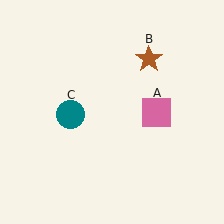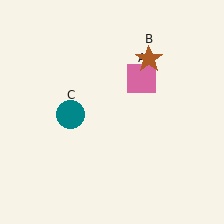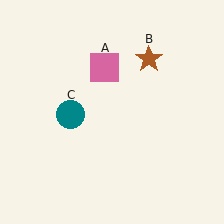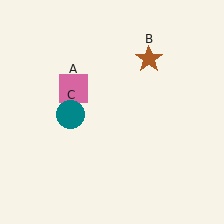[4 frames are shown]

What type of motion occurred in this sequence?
The pink square (object A) rotated counterclockwise around the center of the scene.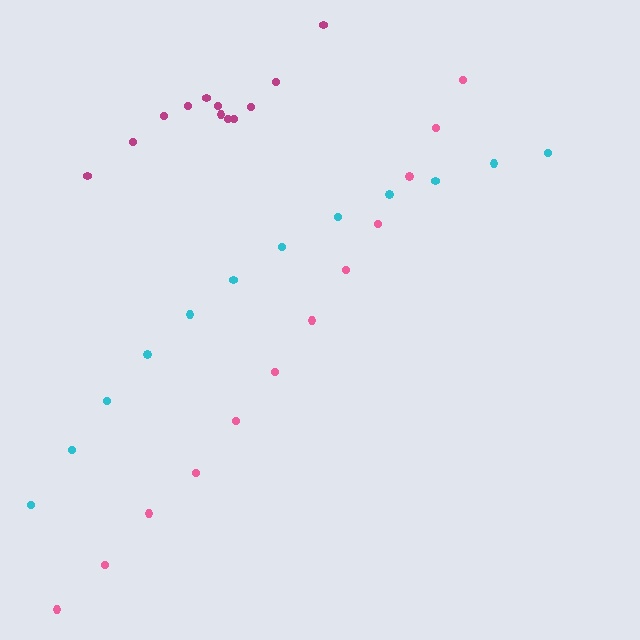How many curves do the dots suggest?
There are 3 distinct paths.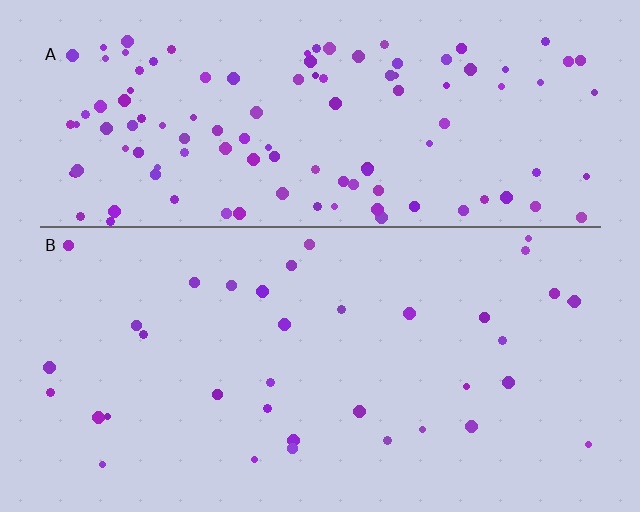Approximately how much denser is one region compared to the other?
Approximately 3.3× — region A over region B.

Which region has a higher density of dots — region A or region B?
A (the top).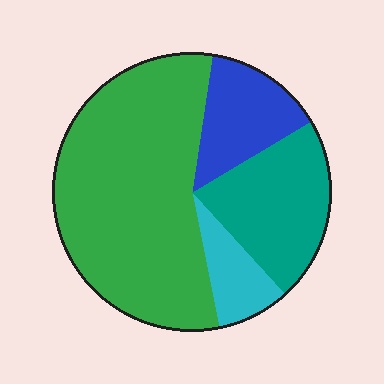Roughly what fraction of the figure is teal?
Teal covers roughly 20% of the figure.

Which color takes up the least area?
Cyan, at roughly 10%.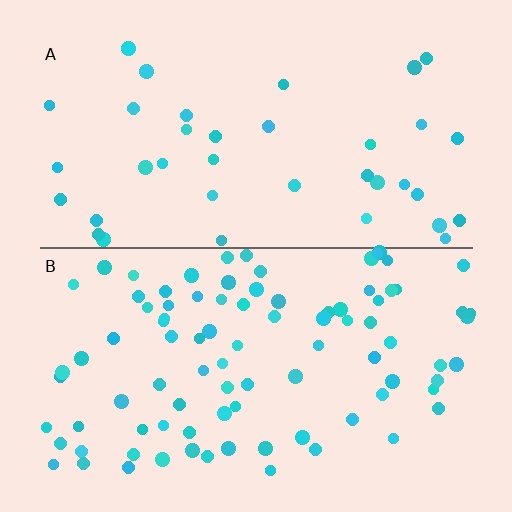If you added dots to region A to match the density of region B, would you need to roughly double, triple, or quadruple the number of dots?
Approximately double.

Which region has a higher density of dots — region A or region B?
B (the bottom).